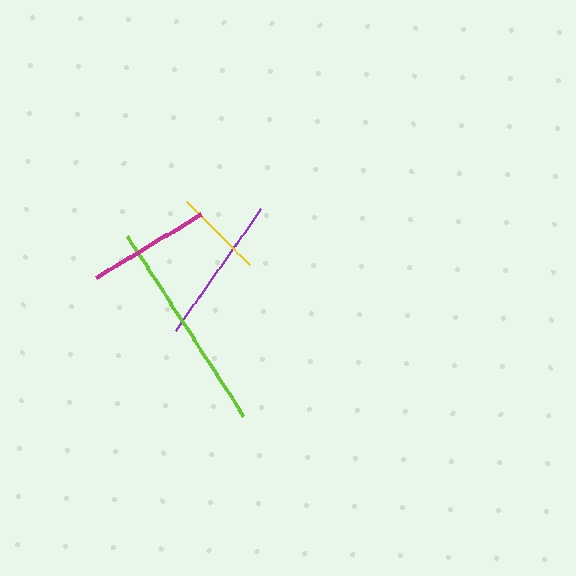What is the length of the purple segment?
The purple segment is approximately 148 pixels long.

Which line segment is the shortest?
The yellow line is the shortest at approximately 88 pixels.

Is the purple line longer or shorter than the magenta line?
The purple line is longer than the magenta line.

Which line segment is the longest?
The lime line is the longest at approximately 213 pixels.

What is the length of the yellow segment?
The yellow segment is approximately 88 pixels long.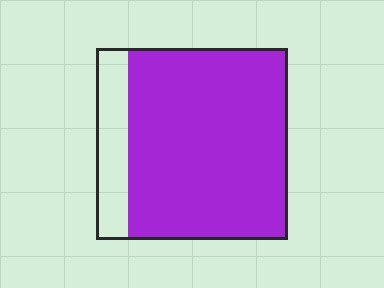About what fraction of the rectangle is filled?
About five sixths (5/6).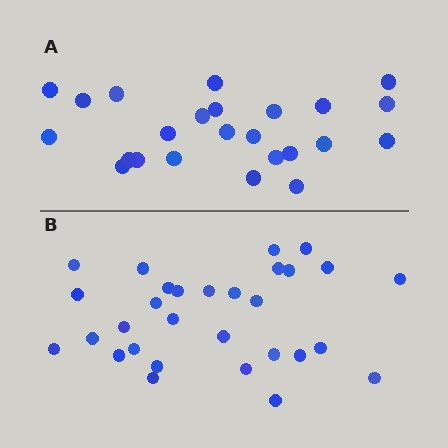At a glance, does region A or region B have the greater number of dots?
Region B (the bottom region) has more dots.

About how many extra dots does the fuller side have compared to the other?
Region B has about 6 more dots than region A.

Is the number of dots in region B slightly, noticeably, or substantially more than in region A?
Region B has noticeably more, but not dramatically so. The ratio is roughly 1.2 to 1.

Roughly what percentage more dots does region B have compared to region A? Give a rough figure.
About 25% more.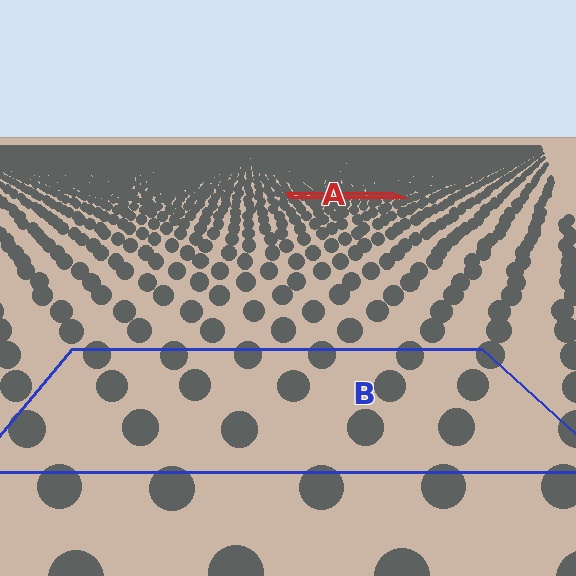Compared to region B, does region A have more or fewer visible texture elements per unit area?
Region A has more texture elements per unit area — they are packed more densely because it is farther away.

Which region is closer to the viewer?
Region B is closer. The texture elements there are larger and more spread out.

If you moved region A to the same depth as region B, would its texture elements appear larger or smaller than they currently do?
They would appear larger. At a closer depth, the same texture elements are projected at a bigger on-screen size.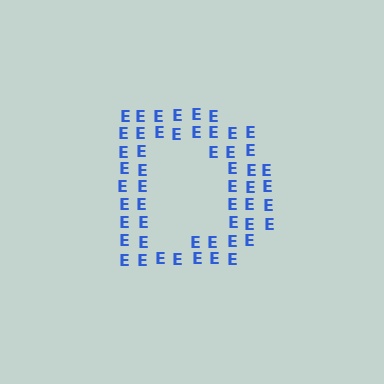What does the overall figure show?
The overall figure shows the letter D.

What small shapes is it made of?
It is made of small letter E's.